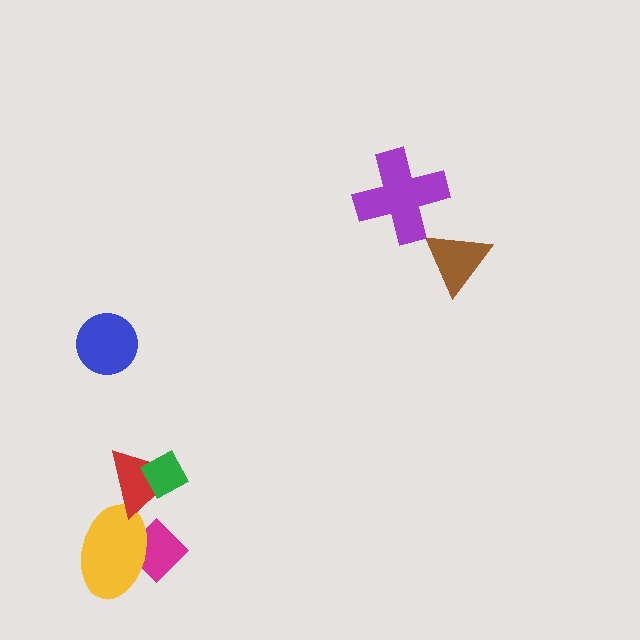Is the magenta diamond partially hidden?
Yes, it is partially covered by another shape.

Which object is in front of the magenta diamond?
The yellow ellipse is in front of the magenta diamond.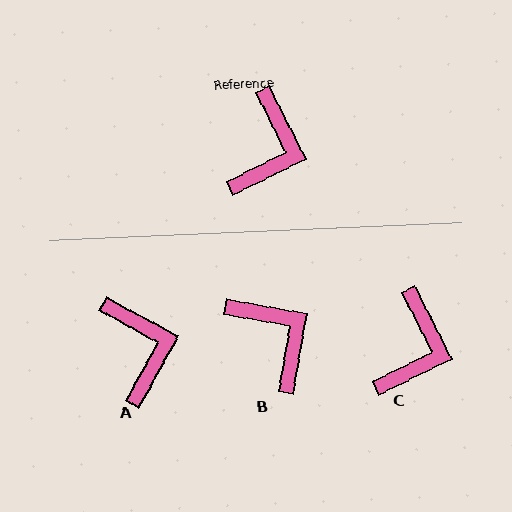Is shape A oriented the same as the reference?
No, it is off by about 34 degrees.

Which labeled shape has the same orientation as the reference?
C.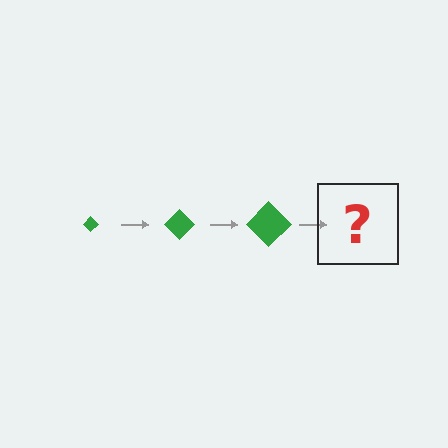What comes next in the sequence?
The next element should be a green diamond, larger than the previous one.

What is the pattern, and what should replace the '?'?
The pattern is that the diamond gets progressively larger each step. The '?' should be a green diamond, larger than the previous one.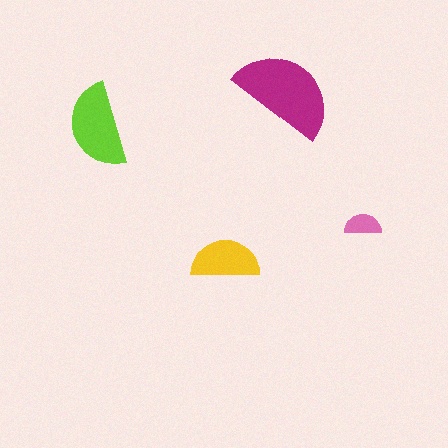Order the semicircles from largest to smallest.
the magenta one, the lime one, the yellow one, the pink one.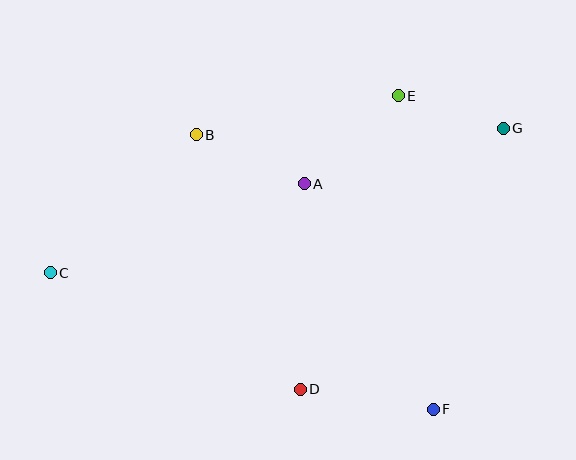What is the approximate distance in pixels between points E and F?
The distance between E and F is approximately 315 pixels.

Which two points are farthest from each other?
Points C and G are farthest from each other.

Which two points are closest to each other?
Points E and G are closest to each other.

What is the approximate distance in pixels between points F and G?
The distance between F and G is approximately 290 pixels.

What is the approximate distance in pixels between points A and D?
The distance between A and D is approximately 206 pixels.